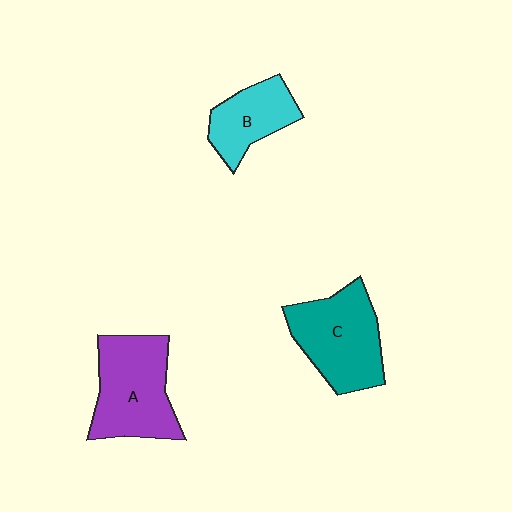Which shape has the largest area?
Shape A (purple).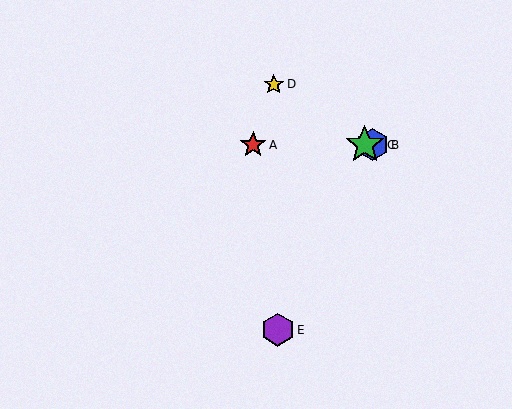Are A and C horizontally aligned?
Yes, both are at y≈145.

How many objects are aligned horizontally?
3 objects (A, B, C) are aligned horizontally.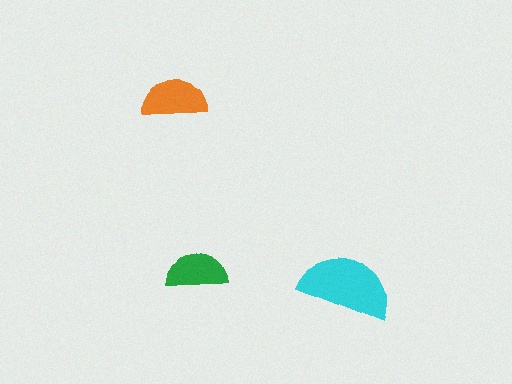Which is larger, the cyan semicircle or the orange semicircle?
The cyan one.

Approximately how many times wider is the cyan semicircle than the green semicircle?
About 1.5 times wider.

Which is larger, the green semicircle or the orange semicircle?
The orange one.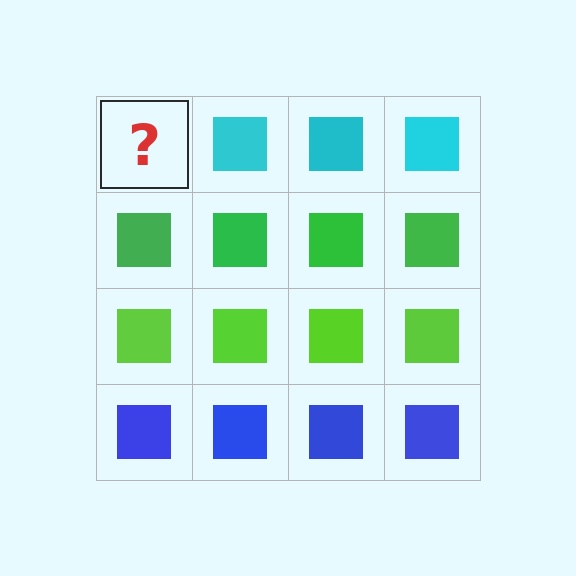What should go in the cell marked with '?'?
The missing cell should contain a cyan square.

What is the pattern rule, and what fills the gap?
The rule is that each row has a consistent color. The gap should be filled with a cyan square.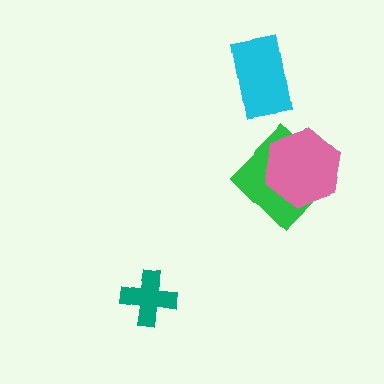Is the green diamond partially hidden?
Yes, it is partially covered by another shape.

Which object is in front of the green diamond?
The pink hexagon is in front of the green diamond.